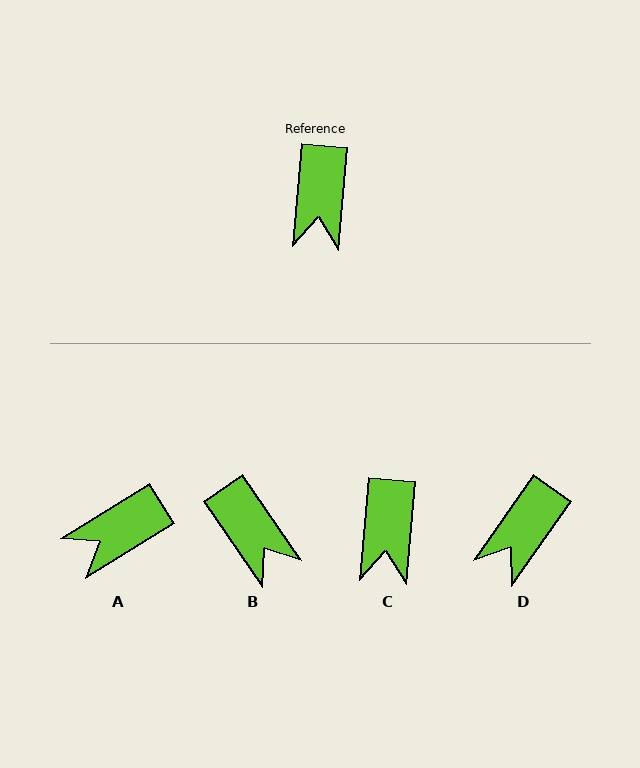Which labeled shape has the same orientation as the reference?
C.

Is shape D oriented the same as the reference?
No, it is off by about 30 degrees.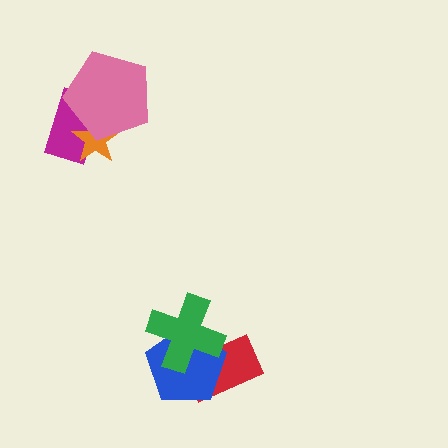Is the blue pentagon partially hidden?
Yes, it is partially covered by another shape.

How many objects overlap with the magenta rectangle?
2 objects overlap with the magenta rectangle.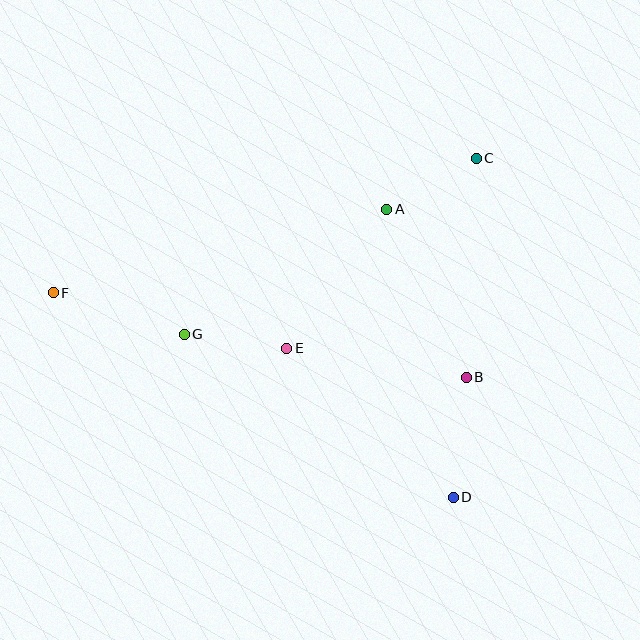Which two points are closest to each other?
Points A and C are closest to each other.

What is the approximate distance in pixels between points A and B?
The distance between A and B is approximately 186 pixels.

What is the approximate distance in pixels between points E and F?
The distance between E and F is approximately 240 pixels.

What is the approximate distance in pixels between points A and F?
The distance between A and F is approximately 344 pixels.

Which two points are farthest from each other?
Points D and F are farthest from each other.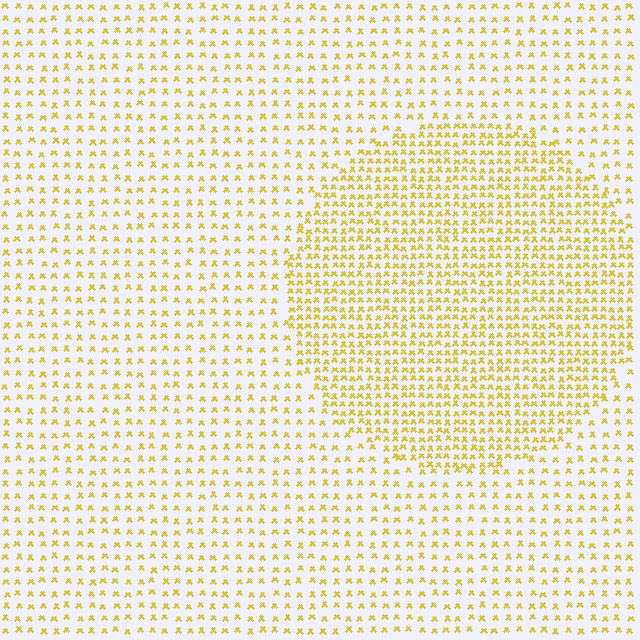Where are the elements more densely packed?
The elements are more densely packed inside the circle boundary.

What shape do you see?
I see a circle.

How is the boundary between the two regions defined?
The boundary is defined by a change in element density (approximately 2.0x ratio). All elements are the same color, size, and shape.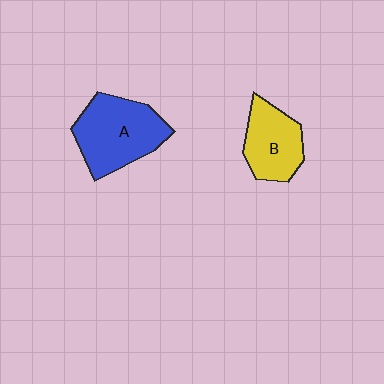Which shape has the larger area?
Shape A (blue).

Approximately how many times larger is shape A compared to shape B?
Approximately 1.4 times.